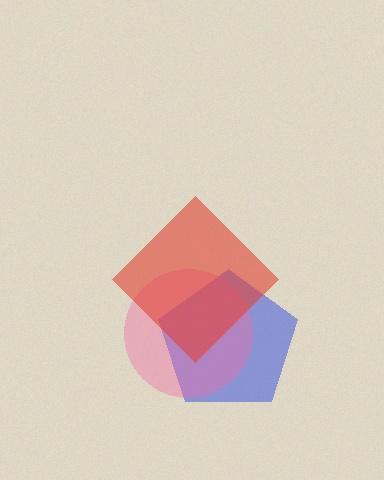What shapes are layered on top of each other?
The layered shapes are: a blue pentagon, a pink circle, a red diamond.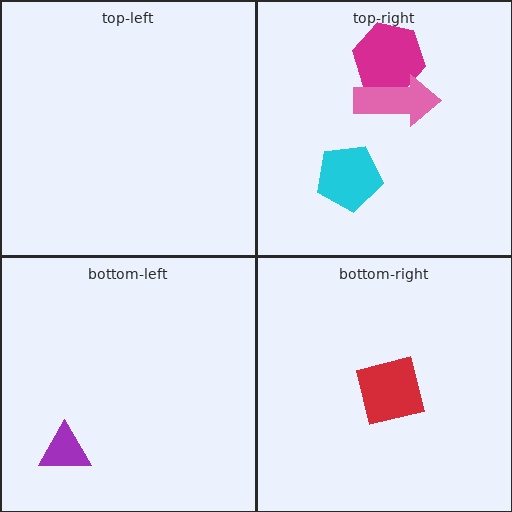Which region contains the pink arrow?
The top-right region.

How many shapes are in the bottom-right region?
1.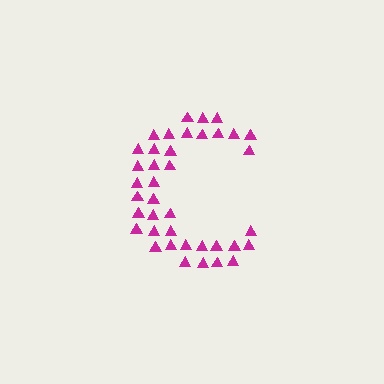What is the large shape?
The large shape is the letter C.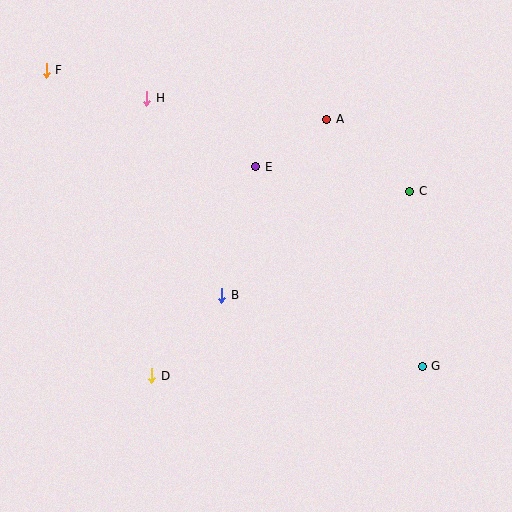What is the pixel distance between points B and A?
The distance between B and A is 205 pixels.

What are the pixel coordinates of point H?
Point H is at (147, 98).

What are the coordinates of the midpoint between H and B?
The midpoint between H and B is at (184, 197).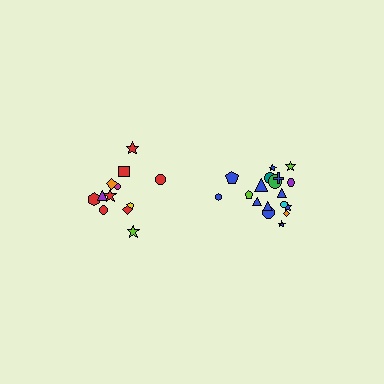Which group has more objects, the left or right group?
The right group.